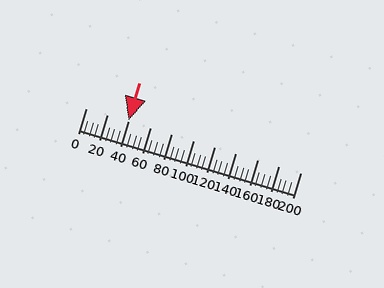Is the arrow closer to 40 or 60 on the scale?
The arrow is closer to 40.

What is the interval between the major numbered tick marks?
The major tick marks are spaced 20 units apart.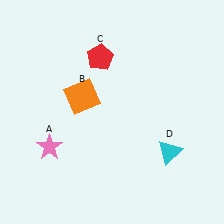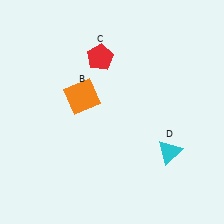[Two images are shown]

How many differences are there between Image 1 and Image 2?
There is 1 difference between the two images.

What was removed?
The pink star (A) was removed in Image 2.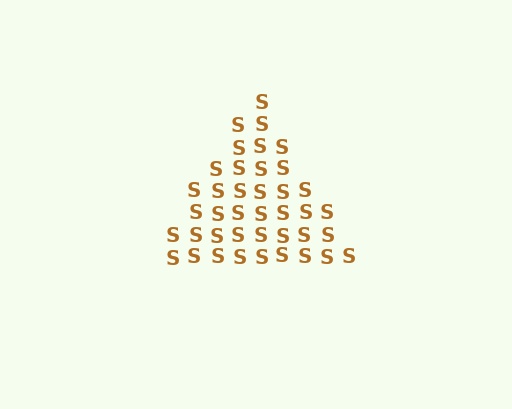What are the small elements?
The small elements are letter S's.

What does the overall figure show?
The overall figure shows a triangle.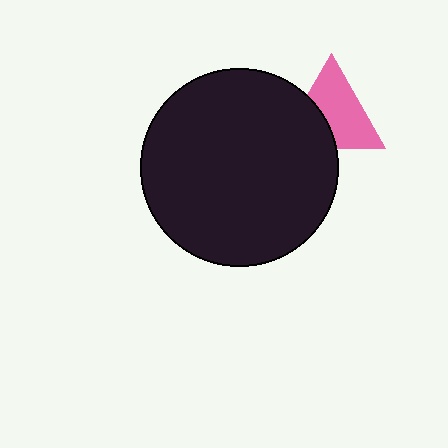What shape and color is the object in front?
The object in front is a black circle.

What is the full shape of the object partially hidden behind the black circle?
The partially hidden object is a pink triangle.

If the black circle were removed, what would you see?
You would see the complete pink triangle.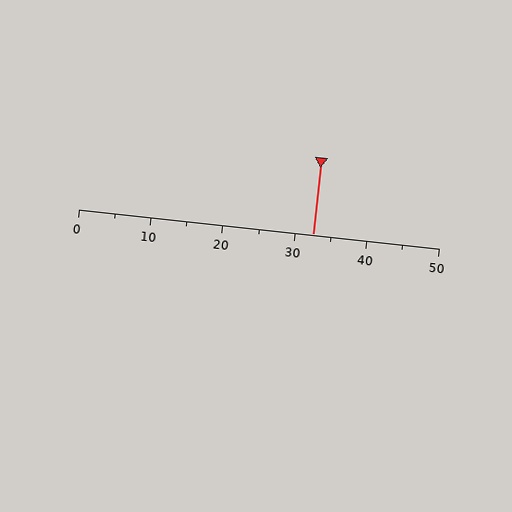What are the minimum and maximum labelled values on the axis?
The axis runs from 0 to 50.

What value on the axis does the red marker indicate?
The marker indicates approximately 32.5.